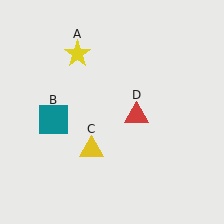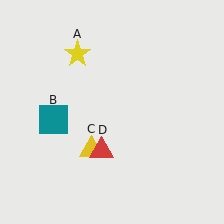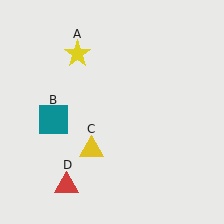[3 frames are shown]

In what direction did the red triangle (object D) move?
The red triangle (object D) moved down and to the left.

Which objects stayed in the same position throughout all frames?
Yellow star (object A) and teal square (object B) and yellow triangle (object C) remained stationary.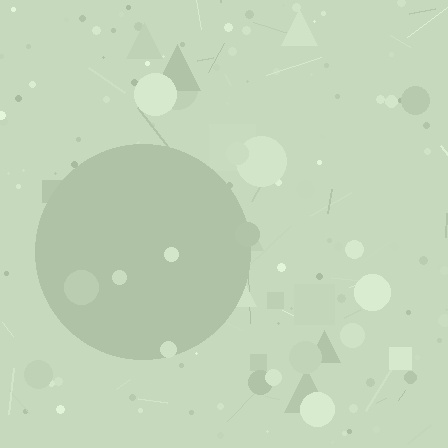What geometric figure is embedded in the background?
A circle is embedded in the background.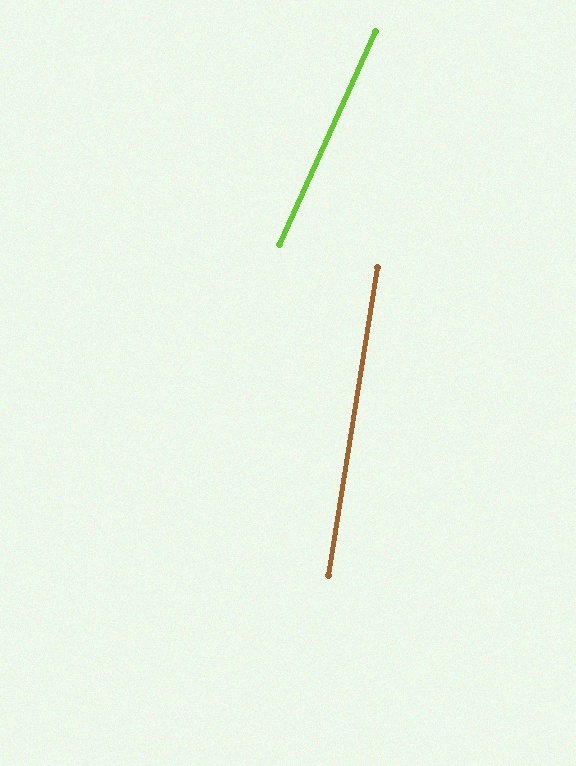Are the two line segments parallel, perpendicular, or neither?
Neither parallel nor perpendicular — they differ by about 15°.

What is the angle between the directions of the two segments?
Approximately 15 degrees.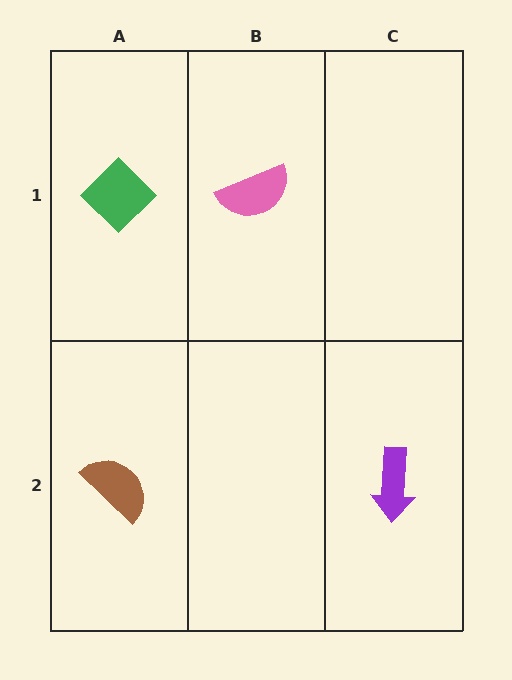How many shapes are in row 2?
2 shapes.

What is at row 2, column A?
A brown semicircle.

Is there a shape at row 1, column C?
No, that cell is empty.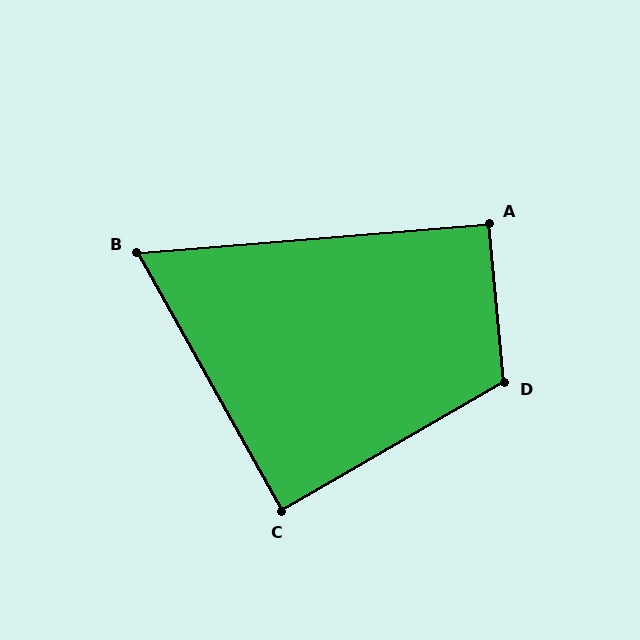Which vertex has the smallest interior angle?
B, at approximately 66 degrees.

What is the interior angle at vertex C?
Approximately 89 degrees (approximately right).